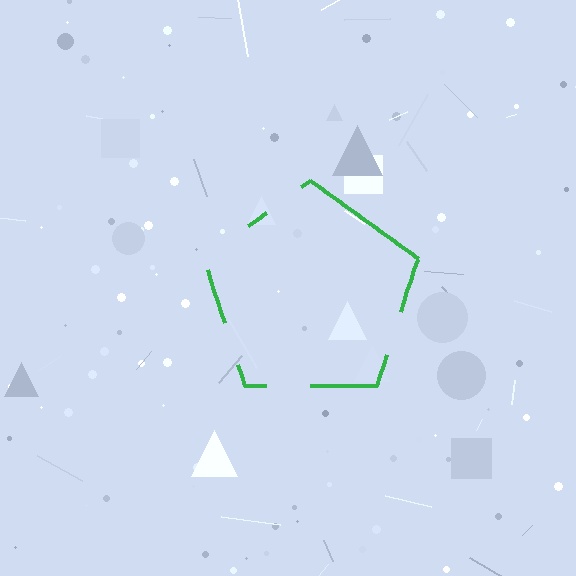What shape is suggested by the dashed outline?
The dashed outline suggests a pentagon.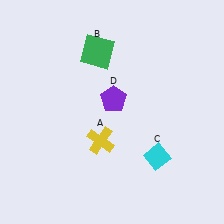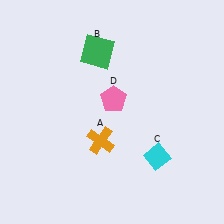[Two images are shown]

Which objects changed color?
A changed from yellow to orange. D changed from purple to pink.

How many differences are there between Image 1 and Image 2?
There are 2 differences between the two images.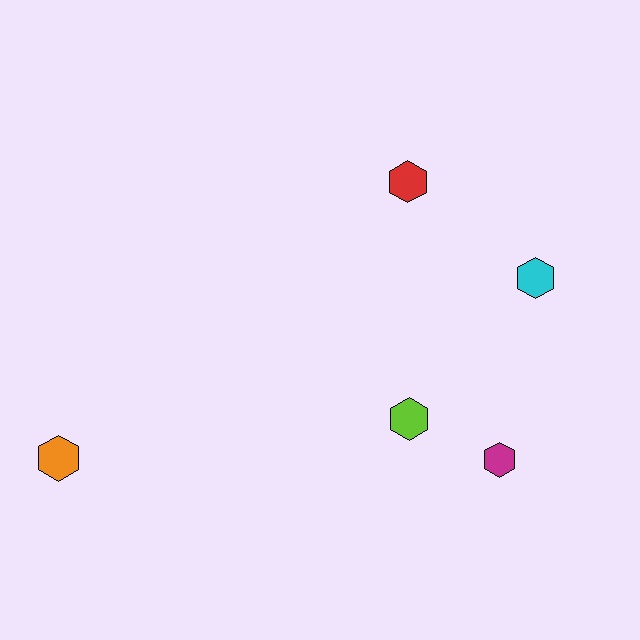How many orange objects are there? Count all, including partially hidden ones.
There is 1 orange object.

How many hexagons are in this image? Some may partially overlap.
There are 5 hexagons.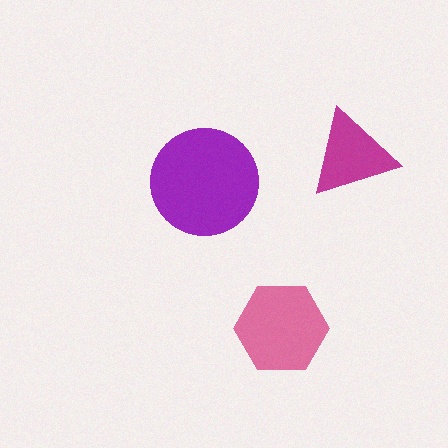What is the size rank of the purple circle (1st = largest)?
1st.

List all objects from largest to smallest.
The purple circle, the pink hexagon, the magenta triangle.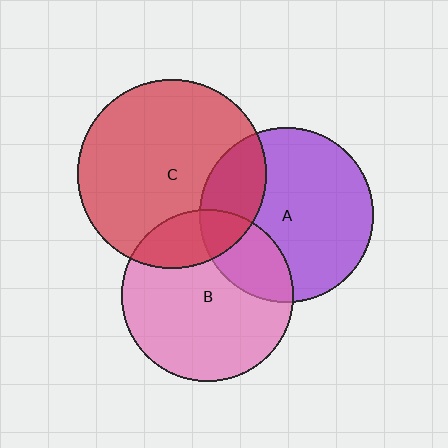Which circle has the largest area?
Circle C (red).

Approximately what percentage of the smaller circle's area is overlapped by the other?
Approximately 20%.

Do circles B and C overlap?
Yes.